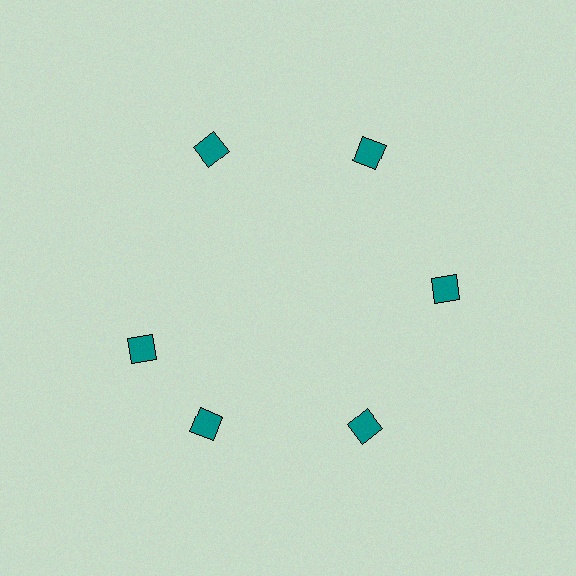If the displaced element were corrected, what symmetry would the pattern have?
It would have 6-fold rotational symmetry — the pattern would map onto itself every 60 degrees.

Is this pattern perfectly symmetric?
No. The 6 teal diamonds are arranged in a ring, but one element near the 9 o'clock position is rotated out of alignment along the ring, breaking the 6-fold rotational symmetry.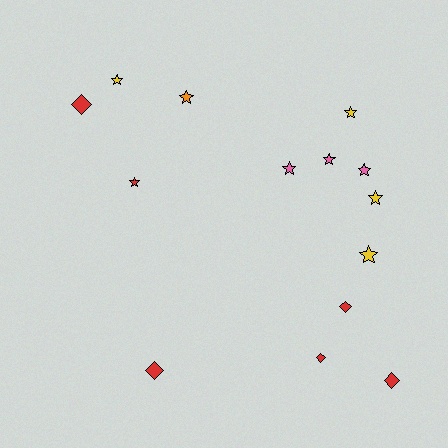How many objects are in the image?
There are 14 objects.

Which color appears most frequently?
Red, with 6 objects.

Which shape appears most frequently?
Star, with 9 objects.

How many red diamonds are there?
There are 5 red diamonds.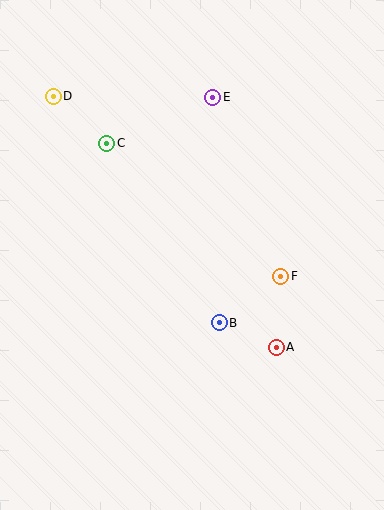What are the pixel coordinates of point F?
Point F is at (281, 276).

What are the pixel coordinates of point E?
Point E is at (213, 97).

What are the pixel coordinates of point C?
Point C is at (107, 143).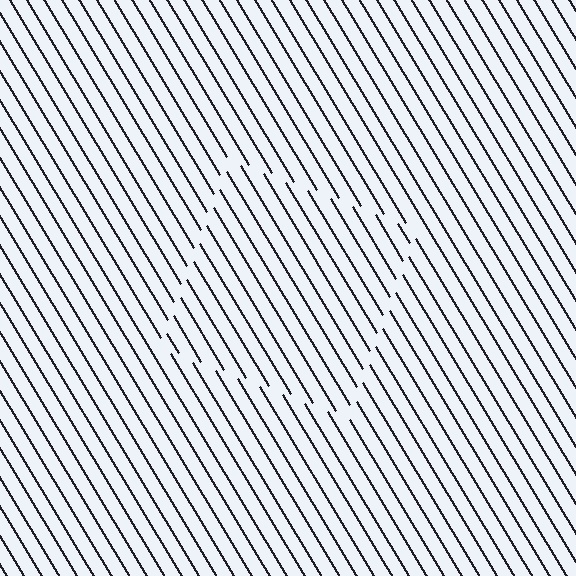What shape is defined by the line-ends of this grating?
An illusory square. The interior of the shape contains the same grating, shifted by half a period — the contour is defined by the phase discontinuity where line-ends from the inner and outer gratings abut.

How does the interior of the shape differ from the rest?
The interior of the shape contains the same grating, shifted by half a period — the contour is defined by the phase discontinuity where line-ends from the inner and outer gratings abut.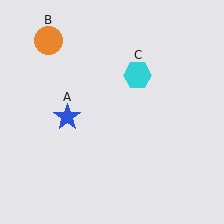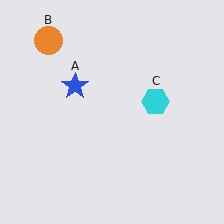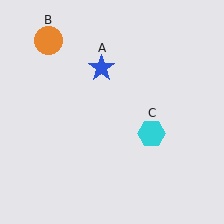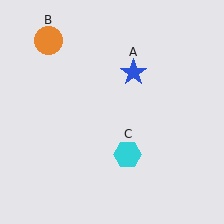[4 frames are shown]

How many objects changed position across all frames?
2 objects changed position: blue star (object A), cyan hexagon (object C).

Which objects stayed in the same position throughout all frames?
Orange circle (object B) remained stationary.